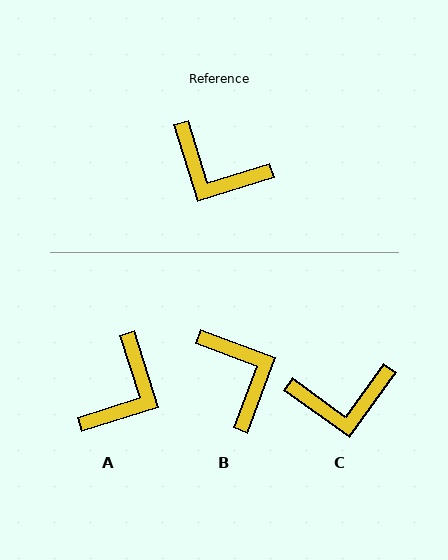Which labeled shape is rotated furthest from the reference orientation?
B, about 142 degrees away.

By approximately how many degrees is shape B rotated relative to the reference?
Approximately 142 degrees counter-clockwise.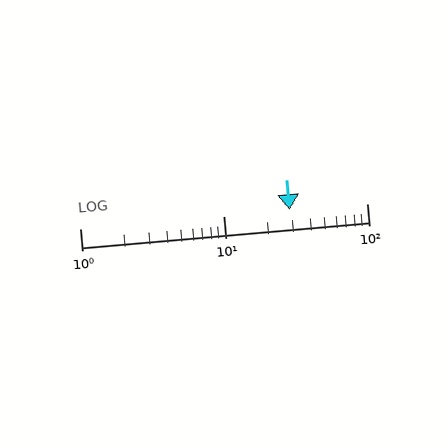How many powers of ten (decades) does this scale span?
The scale spans 2 decades, from 1 to 100.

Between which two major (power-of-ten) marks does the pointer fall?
The pointer is between 10 and 100.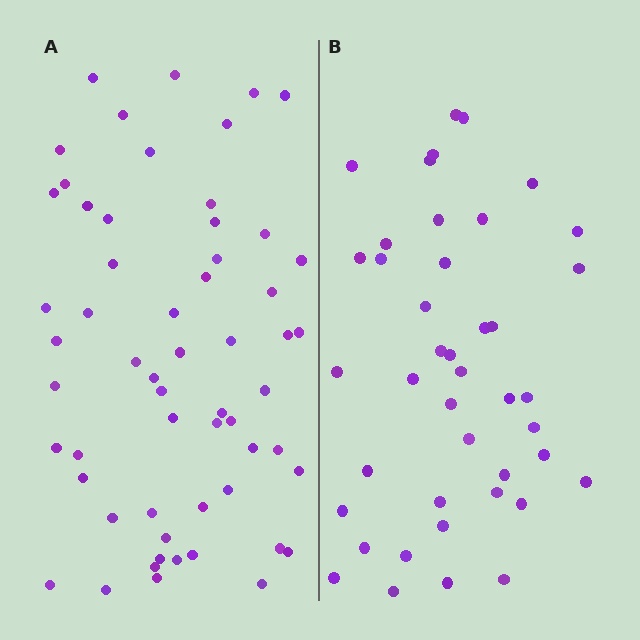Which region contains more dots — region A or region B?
Region A (the left region) has more dots.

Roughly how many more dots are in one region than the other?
Region A has approximately 15 more dots than region B.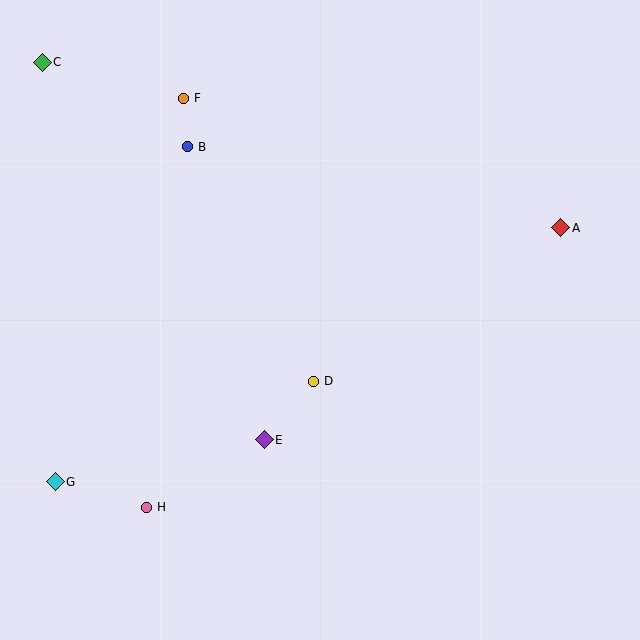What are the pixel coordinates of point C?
Point C is at (42, 62).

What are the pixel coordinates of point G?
Point G is at (55, 482).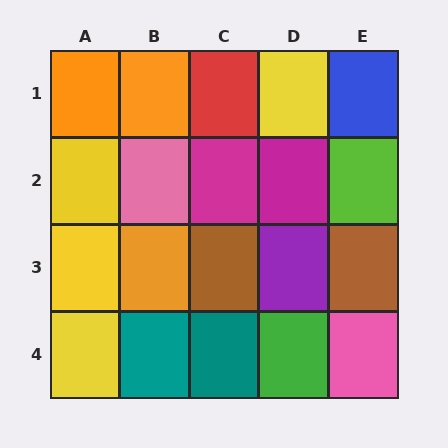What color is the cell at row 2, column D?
Magenta.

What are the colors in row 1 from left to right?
Orange, orange, red, yellow, blue.